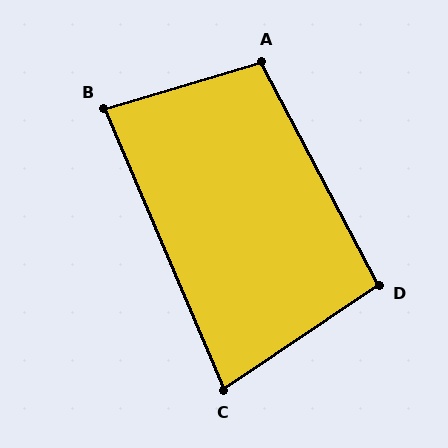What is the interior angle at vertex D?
Approximately 96 degrees (obtuse).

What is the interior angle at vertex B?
Approximately 84 degrees (acute).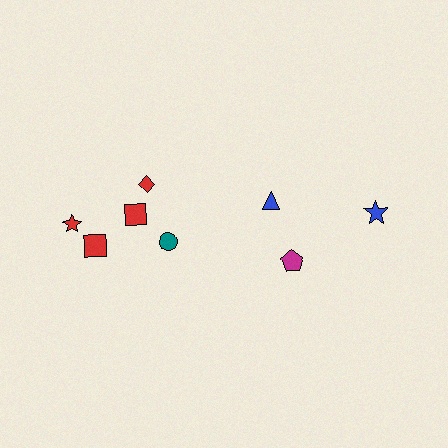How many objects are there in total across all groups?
There are 8 objects.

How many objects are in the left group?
There are 5 objects.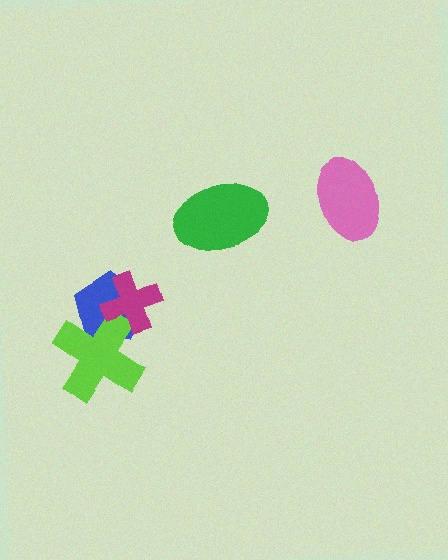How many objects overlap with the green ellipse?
0 objects overlap with the green ellipse.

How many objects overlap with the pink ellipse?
0 objects overlap with the pink ellipse.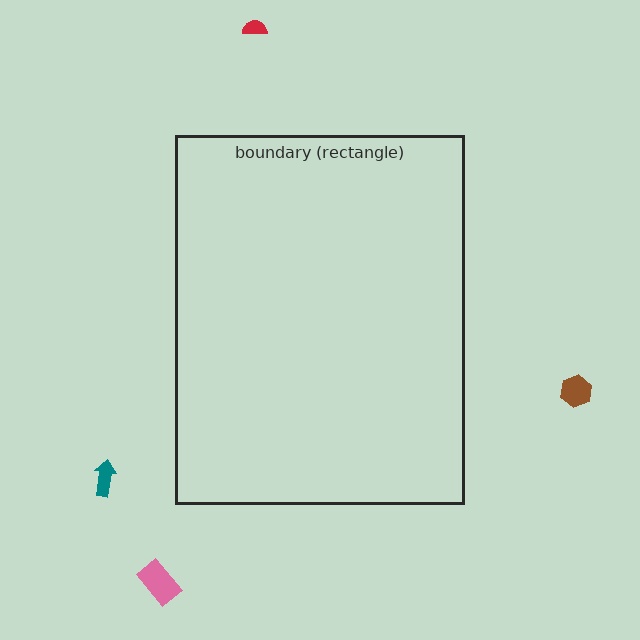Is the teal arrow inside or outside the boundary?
Outside.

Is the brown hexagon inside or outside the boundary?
Outside.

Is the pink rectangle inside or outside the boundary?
Outside.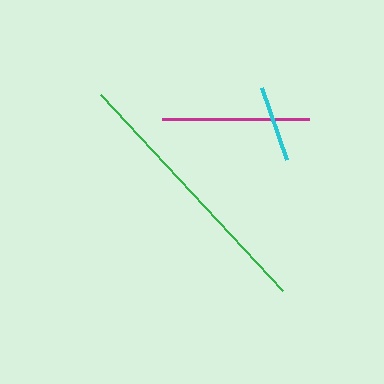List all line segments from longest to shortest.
From longest to shortest: green, magenta, cyan.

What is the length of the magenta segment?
The magenta segment is approximately 146 pixels long.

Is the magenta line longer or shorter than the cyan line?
The magenta line is longer than the cyan line.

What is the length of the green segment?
The green segment is approximately 266 pixels long.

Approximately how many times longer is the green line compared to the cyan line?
The green line is approximately 3.5 times the length of the cyan line.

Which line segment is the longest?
The green line is the longest at approximately 266 pixels.